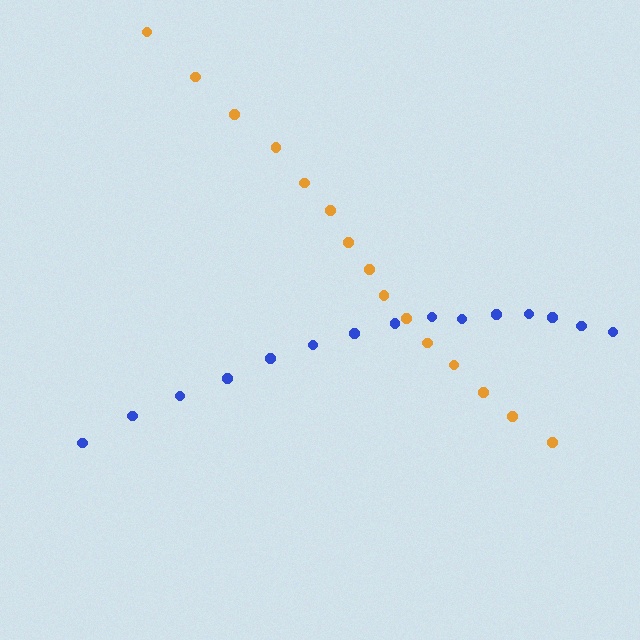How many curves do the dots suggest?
There are 2 distinct paths.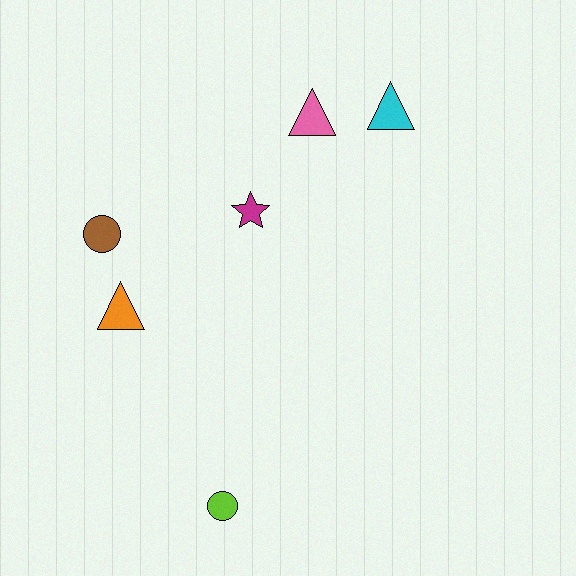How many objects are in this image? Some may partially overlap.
There are 6 objects.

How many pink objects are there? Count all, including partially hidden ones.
There is 1 pink object.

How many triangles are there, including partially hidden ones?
There are 3 triangles.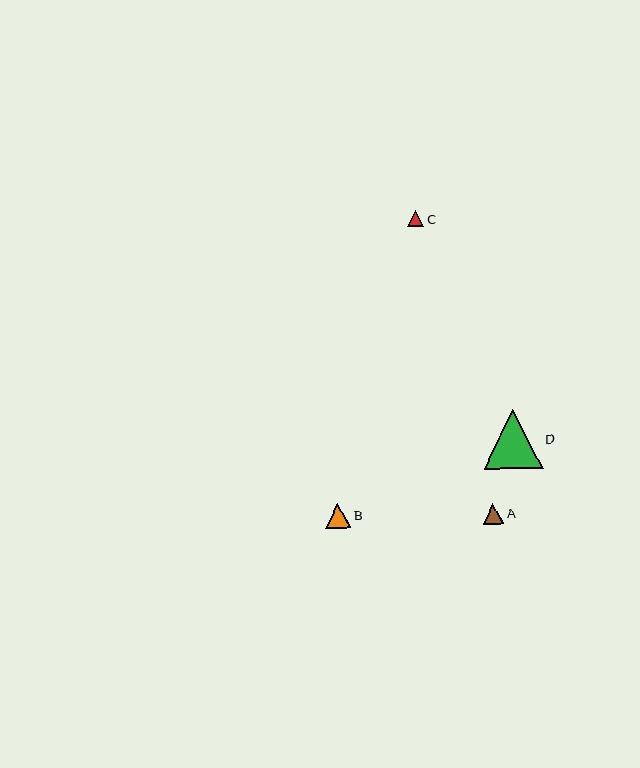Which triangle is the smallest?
Triangle C is the smallest with a size of approximately 16 pixels.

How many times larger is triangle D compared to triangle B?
Triangle D is approximately 2.4 times the size of triangle B.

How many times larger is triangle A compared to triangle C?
Triangle A is approximately 1.3 times the size of triangle C.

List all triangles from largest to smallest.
From largest to smallest: D, B, A, C.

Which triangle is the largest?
Triangle D is the largest with a size of approximately 58 pixels.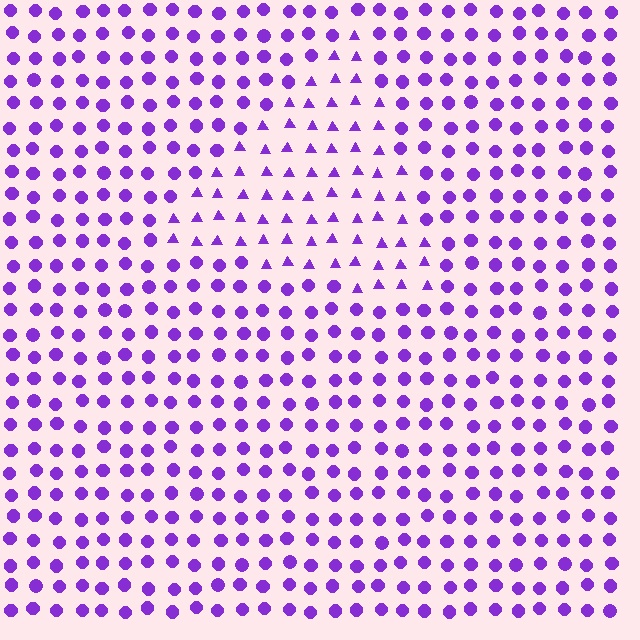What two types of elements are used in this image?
The image uses triangles inside the triangle region and circles outside it.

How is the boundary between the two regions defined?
The boundary is defined by a change in element shape: triangles inside vs. circles outside. All elements share the same color and spacing.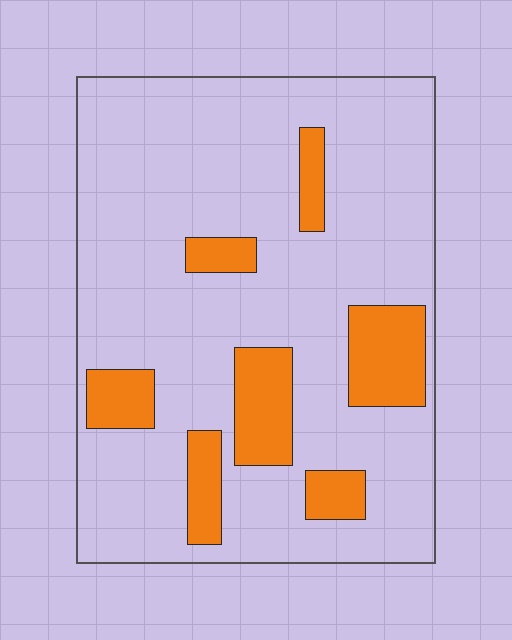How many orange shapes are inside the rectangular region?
7.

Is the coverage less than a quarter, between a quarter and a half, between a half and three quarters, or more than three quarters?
Less than a quarter.